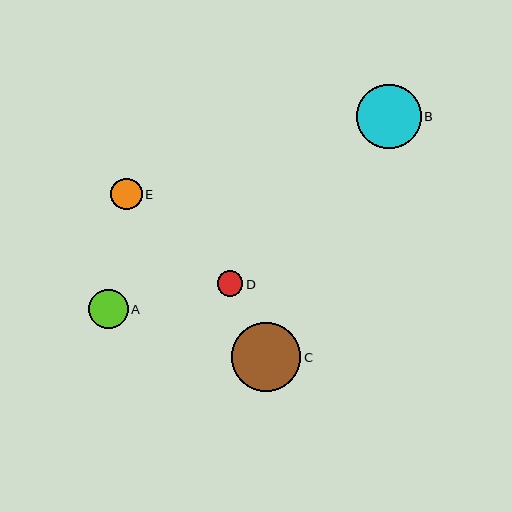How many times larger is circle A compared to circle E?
Circle A is approximately 1.3 times the size of circle E.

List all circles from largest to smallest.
From largest to smallest: C, B, A, E, D.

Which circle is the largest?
Circle C is the largest with a size of approximately 69 pixels.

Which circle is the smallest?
Circle D is the smallest with a size of approximately 25 pixels.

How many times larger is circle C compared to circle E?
Circle C is approximately 2.2 times the size of circle E.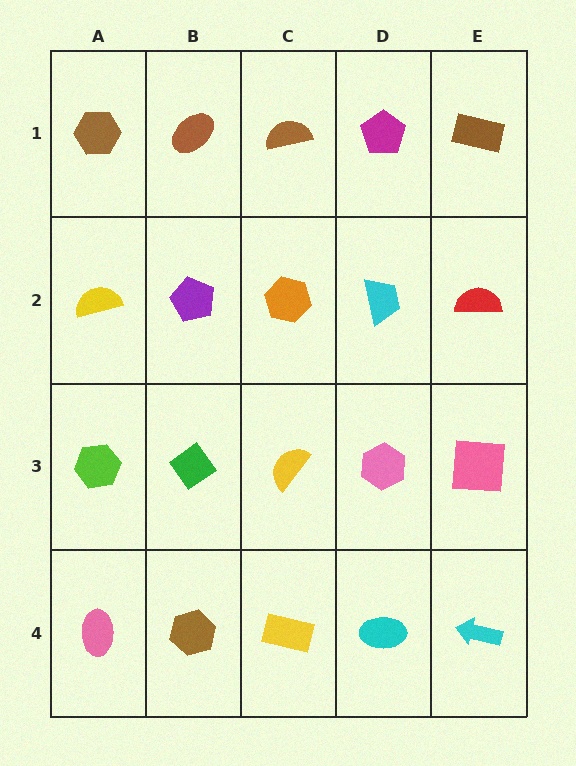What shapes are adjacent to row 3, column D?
A cyan trapezoid (row 2, column D), a cyan ellipse (row 4, column D), a yellow semicircle (row 3, column C), a pink square (row 3, column E).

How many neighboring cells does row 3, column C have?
4.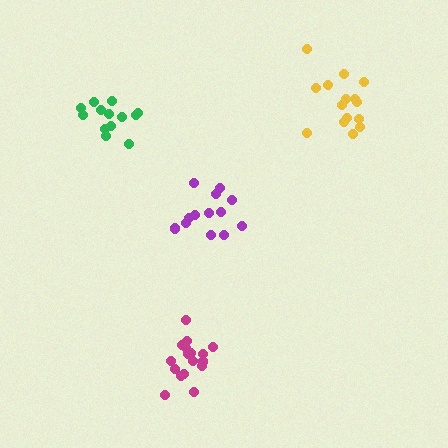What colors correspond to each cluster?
The clusters are colored: magenta, yellow, purple, green.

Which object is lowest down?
The magenta cluster is bottommost.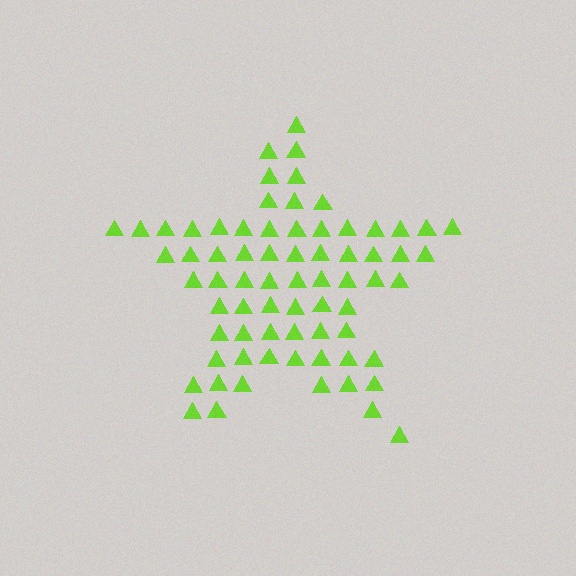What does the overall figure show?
The overall figure shows a star.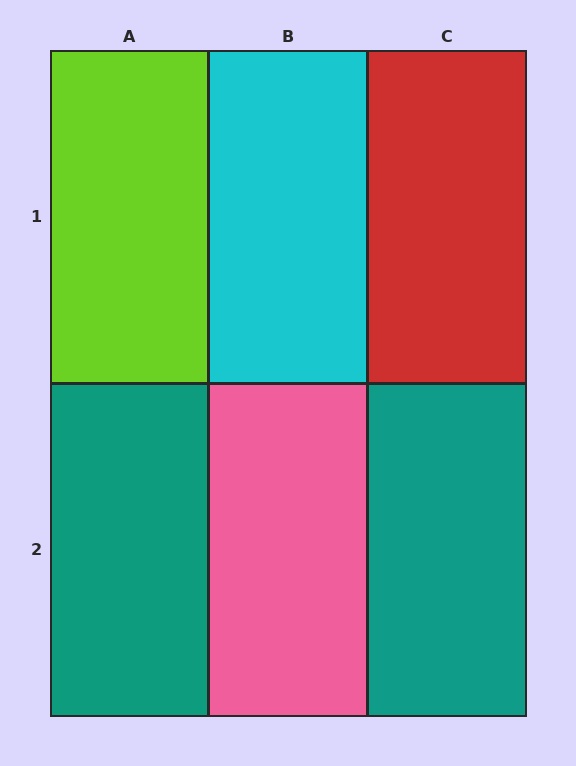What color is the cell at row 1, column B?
Cyan.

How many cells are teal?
2 cells are teal.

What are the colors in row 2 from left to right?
Teal, pink, teal.